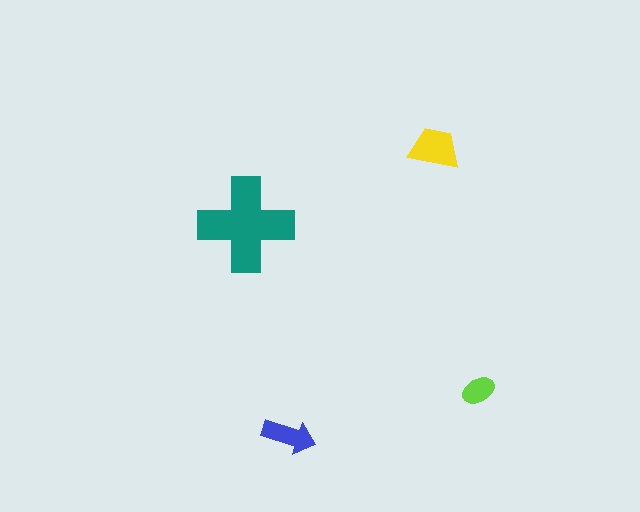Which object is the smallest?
The lime ellipse.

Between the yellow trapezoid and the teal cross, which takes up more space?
The teal cross.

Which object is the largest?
The teal cross.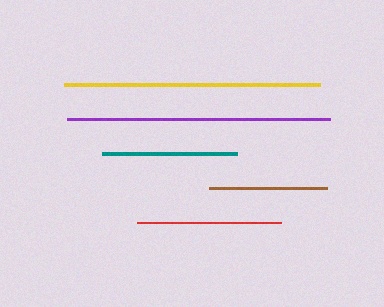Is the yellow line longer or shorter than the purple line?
The purple line is longer than the yellow line.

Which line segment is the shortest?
The brown line is the shortest at approximately 117 pixels.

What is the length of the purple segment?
The purple segment is approximately 262 pixels long.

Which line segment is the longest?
The purple line is the longest at approximately 262 pixels.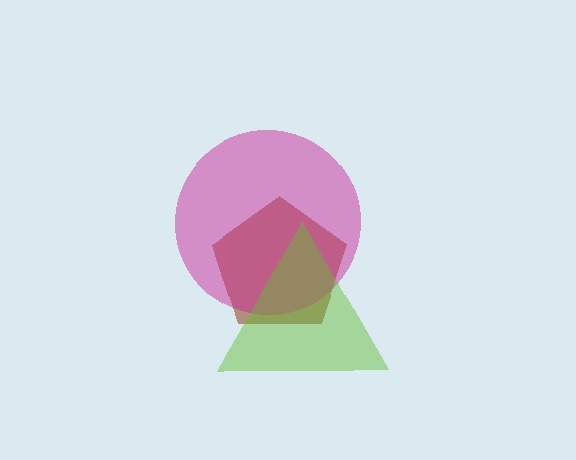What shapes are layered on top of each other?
The layered shapes are: a brown pentagon, a magenta circle, a lime triangle.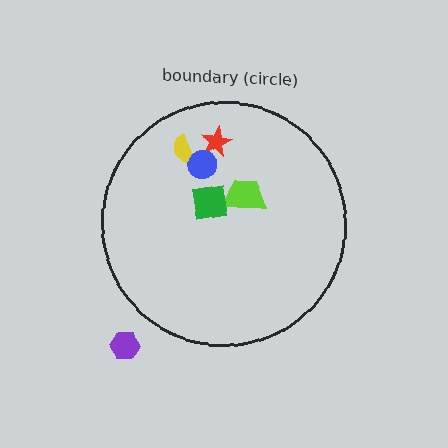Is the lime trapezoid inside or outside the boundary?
Inside.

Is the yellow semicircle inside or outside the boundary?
Inside.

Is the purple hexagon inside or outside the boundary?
Outside.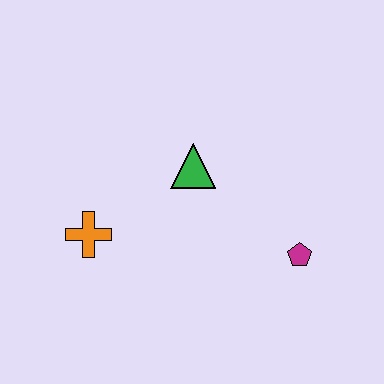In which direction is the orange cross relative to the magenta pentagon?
The orange cross is to the left of the magenta pentagon.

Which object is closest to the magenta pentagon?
The green triangle is closest to the magenta pentagon.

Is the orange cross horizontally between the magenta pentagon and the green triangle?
No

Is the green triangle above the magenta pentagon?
Yes